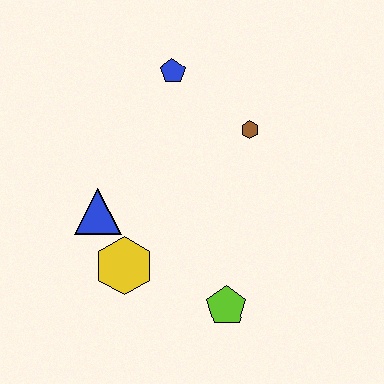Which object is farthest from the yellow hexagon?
The blue pentagon is farthest from the yellow hexagon.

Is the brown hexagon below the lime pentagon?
No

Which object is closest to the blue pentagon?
The brown hexagon is closest to the blue pentagon.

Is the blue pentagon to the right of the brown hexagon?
No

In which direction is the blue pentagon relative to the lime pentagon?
The blue pentagon is above the lime pentagon.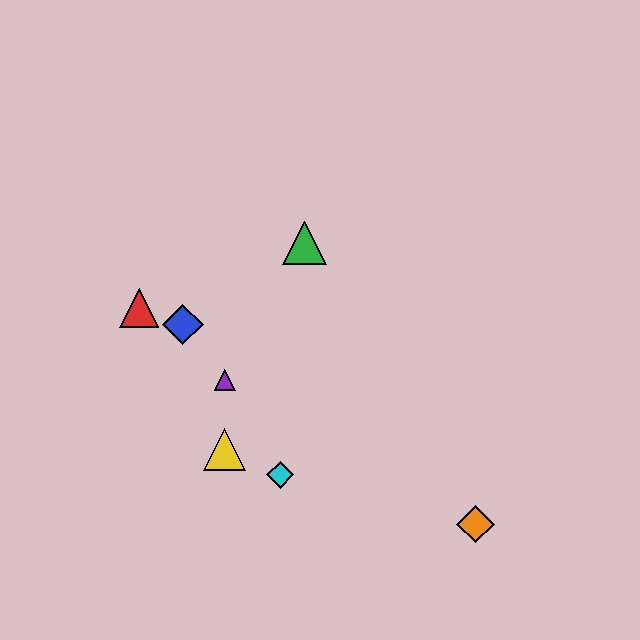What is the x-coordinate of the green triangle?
The green triangle is at x≈304.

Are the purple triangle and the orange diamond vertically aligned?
No, the purple triangle is at x≈225 and the orange diamond is at x≈476.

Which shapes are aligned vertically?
The yellow triangle, the purple triangle are aligned vertically.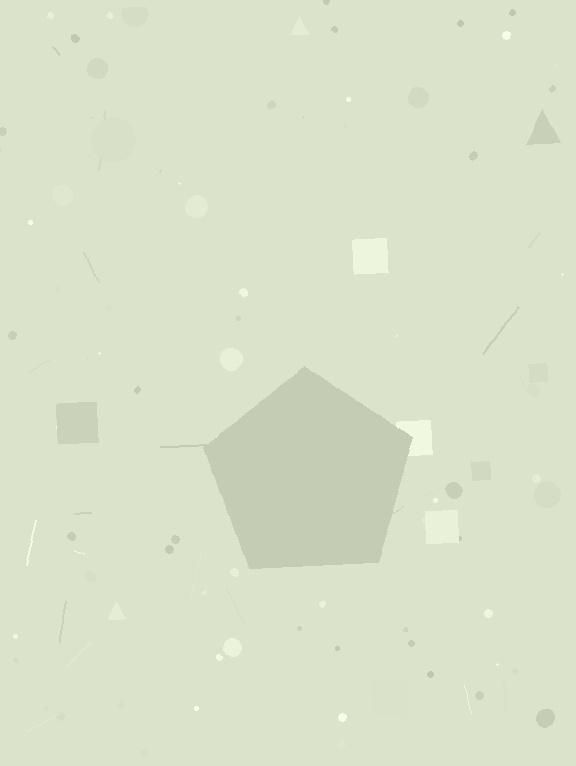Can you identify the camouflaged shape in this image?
The camouflaged shape is a pentagon.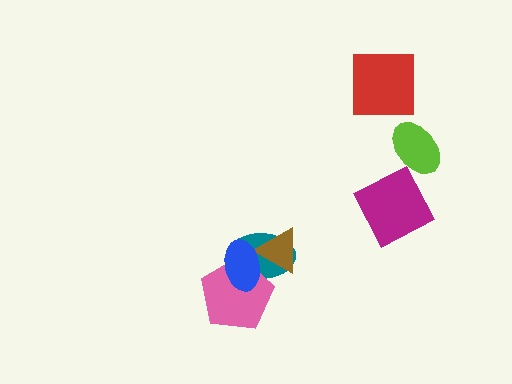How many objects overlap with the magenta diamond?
1 object overlaps with the magenta diamond.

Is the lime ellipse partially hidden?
Yes, it is partially covered by another shape.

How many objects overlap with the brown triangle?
2 objects overlap with the brown triangle.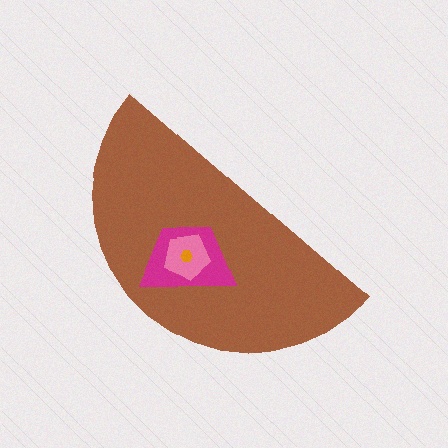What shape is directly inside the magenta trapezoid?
The pink pentagon.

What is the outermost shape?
The brown semicircle.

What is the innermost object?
The orange hexagon.